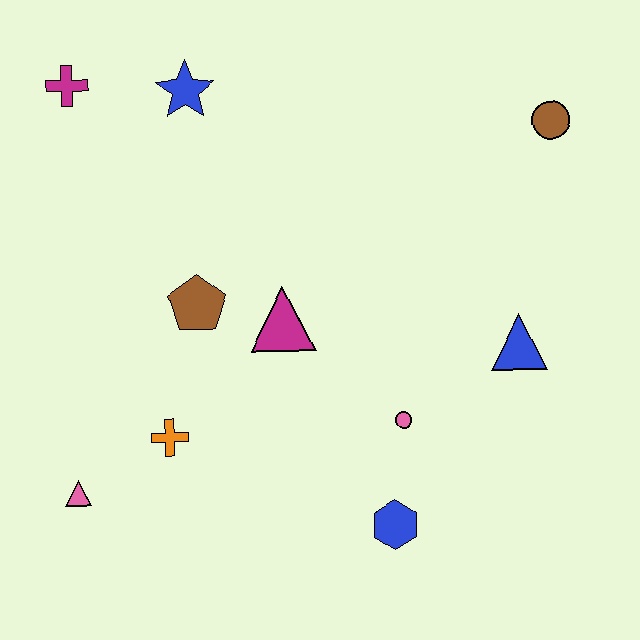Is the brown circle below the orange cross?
No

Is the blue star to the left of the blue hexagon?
Yes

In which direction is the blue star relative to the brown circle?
The blue star is to the left of the brown circle.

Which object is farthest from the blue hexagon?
The magenta cross is farthest from the blue hexagon.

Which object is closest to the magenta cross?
The blue star is closest to the magenta cross.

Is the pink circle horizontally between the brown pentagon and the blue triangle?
Yes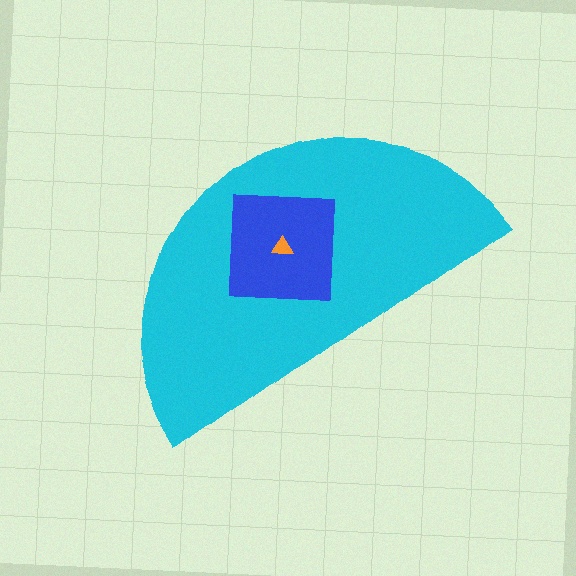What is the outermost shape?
The cyan semicircle.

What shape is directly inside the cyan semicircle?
The blue square.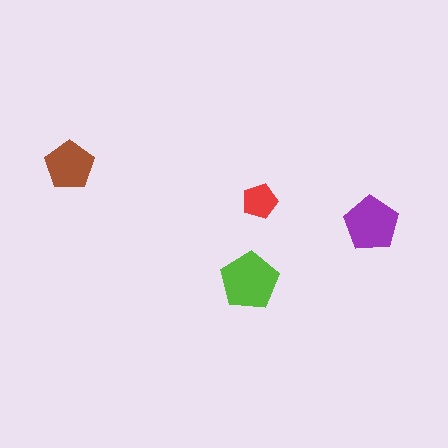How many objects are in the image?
There are 4 objects in the image.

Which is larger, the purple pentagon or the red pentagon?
The purple one.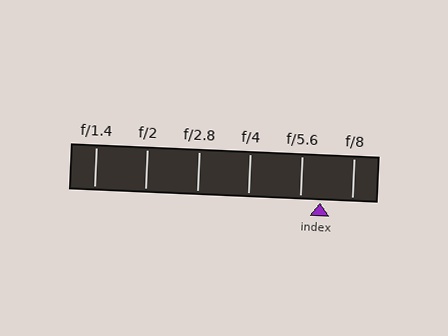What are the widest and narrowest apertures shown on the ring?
The widest aperture shown is f/1.4 and the narrowest is f/8.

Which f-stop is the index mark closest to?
The index mark is closest to f/5.6.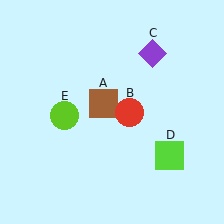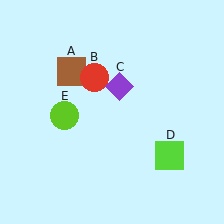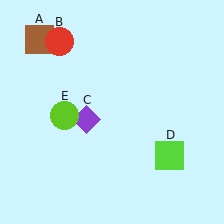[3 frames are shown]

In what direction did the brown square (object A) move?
The brown square (object A) moved up and to the left.